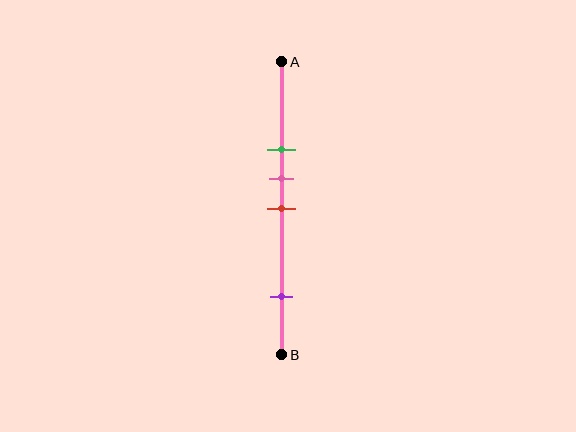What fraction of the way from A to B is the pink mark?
The pink mark is approximately 40% (0.4) of the way from A to B.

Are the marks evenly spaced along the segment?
No, the marks are not evenly spaced.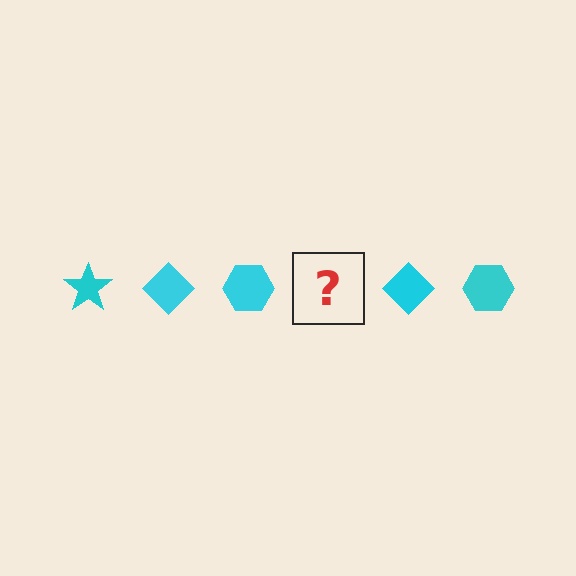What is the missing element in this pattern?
The missing element is a cyan star.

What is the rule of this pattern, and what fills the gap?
The rule is that the pattern cycles through star, diamond, hexagon shapes in cyan. The gap should be filled with a cyan star.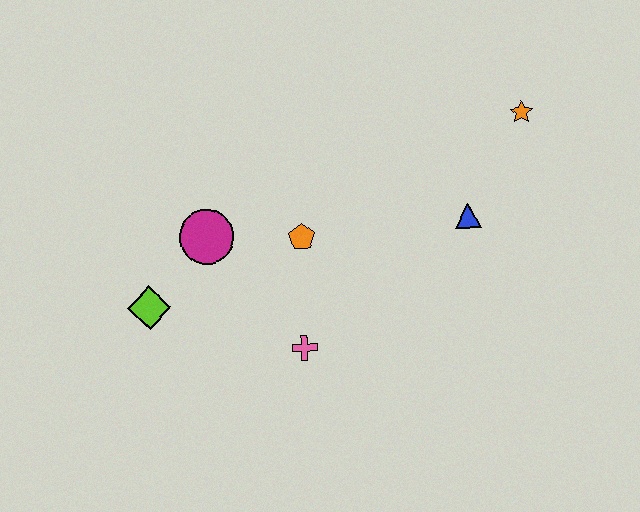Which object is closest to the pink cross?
The orange pentagon is closest to the pink cross.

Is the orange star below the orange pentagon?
No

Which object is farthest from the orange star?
The lime diamond is farthest from the orange star.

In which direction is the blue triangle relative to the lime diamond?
The blue triangle is to the right of the lime diamond.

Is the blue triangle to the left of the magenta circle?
No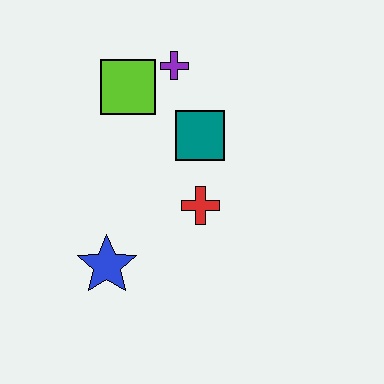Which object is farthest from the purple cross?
The blue star is farthest from the purple cross.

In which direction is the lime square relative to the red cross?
The lime square is above the red cross.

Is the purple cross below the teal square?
No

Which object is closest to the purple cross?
The lime square is closest to the purple cross.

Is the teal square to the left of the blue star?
No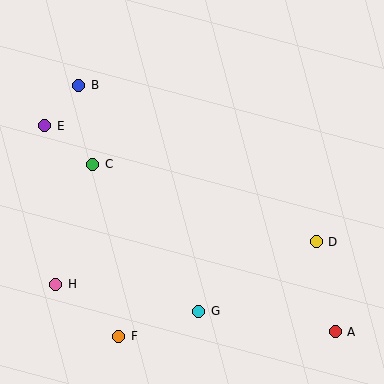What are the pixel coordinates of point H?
Point H is at (56, 284).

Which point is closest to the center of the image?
Point C at (93, 164) is closest to the center.